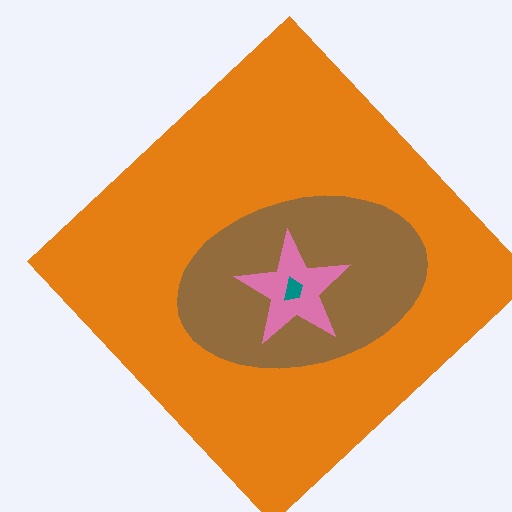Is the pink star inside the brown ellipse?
Yes.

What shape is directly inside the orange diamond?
The brown ellipse.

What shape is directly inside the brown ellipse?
The pink star.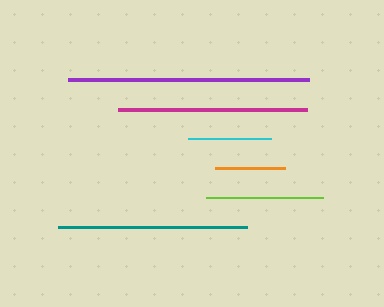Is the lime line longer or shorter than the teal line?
The teal line is longer than the lime line.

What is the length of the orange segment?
The orange segment is approximately 70 pixels long.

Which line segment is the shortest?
The orange line is the shortest at approximately 70 pixels.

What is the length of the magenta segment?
The magenta segment is approximately 189 pixels long.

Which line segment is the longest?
The purple line is the longest at approximately 240 pixels.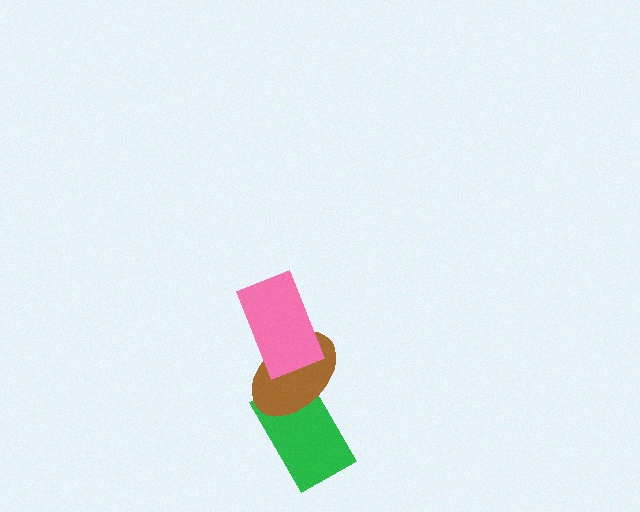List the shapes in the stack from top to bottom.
From top to bottom: the pink rectangle, the brown ellipse, the green rectangle.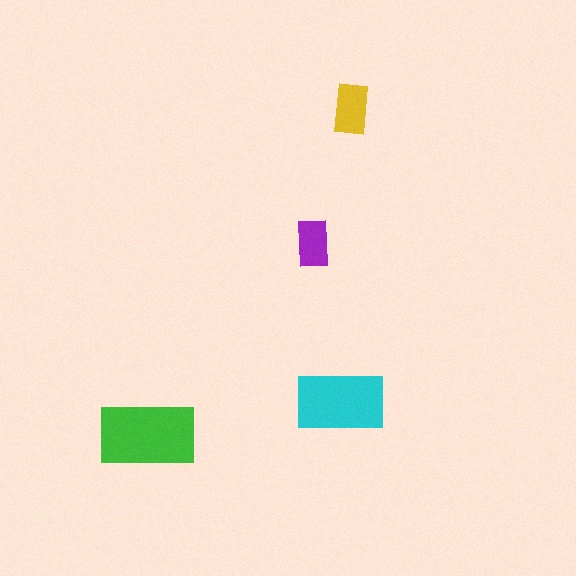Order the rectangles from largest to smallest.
the green one, the cyan one, the yellow one, the purple one.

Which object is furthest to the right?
The yellow rectangle is rightmost.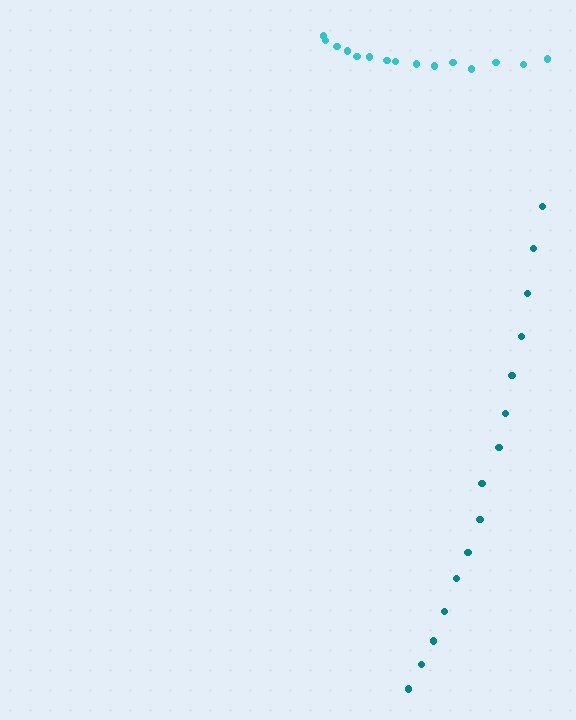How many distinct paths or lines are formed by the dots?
There are 2 distinct paths.